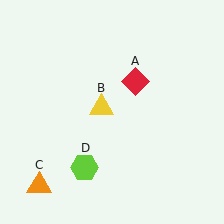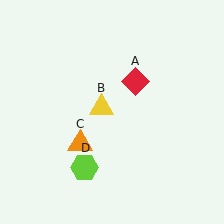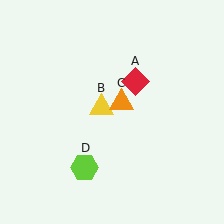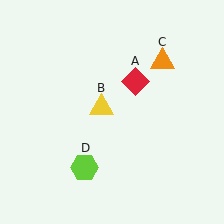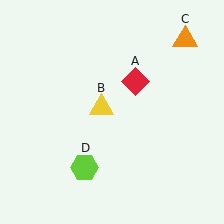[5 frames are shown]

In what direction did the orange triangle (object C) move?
The orange triangle (object C) moved up and to the right.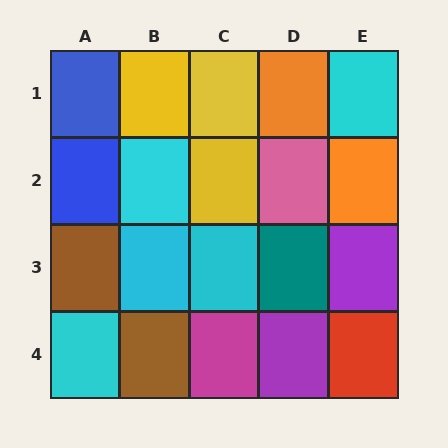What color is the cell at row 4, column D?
Purple.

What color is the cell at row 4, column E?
Red.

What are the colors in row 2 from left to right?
Blue, cyan, yellow, pink, orange.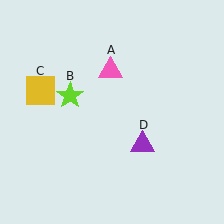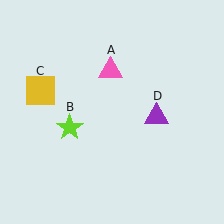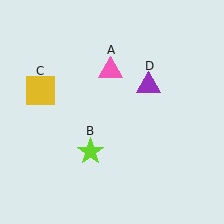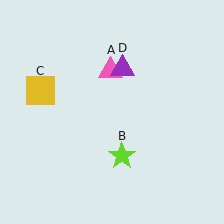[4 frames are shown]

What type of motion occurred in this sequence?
The lime star (object B), purple triangle (object D) rotated counterclockwise around the center of the scene.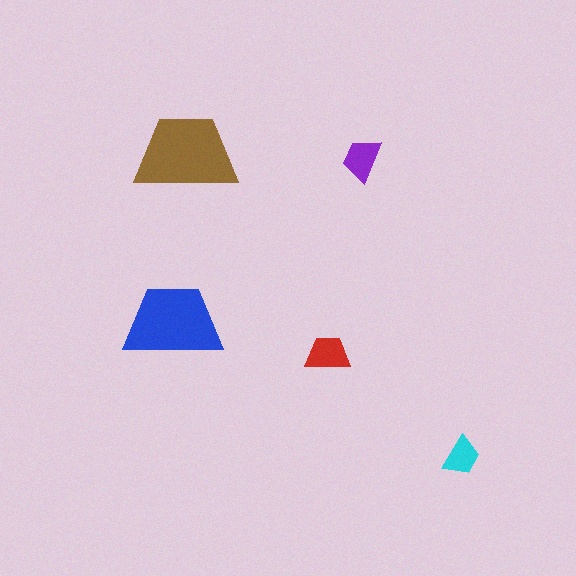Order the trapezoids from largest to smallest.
the brown one, the blue one, the red one, the purple one, the cyan one.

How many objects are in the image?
There are 5 objects in the image.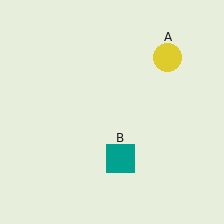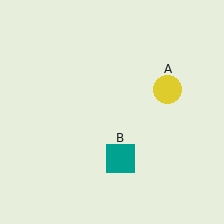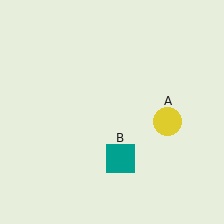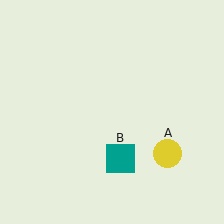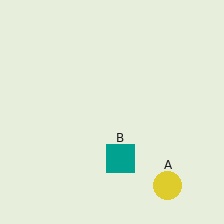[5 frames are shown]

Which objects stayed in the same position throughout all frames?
Teal square (object B) remained stationary.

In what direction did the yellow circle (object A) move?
The yellow circle (object A) moved down.